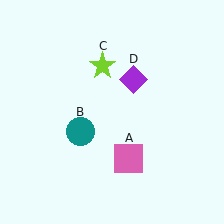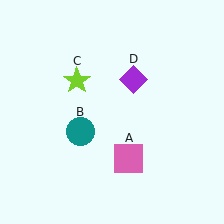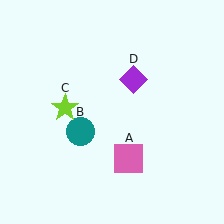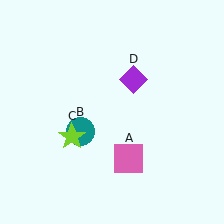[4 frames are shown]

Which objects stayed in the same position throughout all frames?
Pink square (object A) and teal circle (object B) and purple diamond (object D) remained stationary.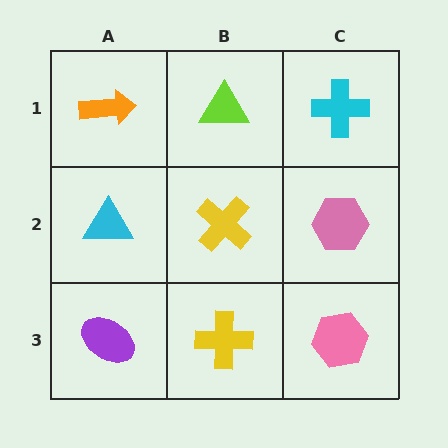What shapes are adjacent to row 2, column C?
A cyan cross (row 1, column C), a pink hexagon (row 3, column C), a yellow cross (row 2, column B).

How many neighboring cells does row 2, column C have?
3.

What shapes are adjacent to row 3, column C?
A pink hexagon (row 2, column C), a yellow cross (row 3, column B).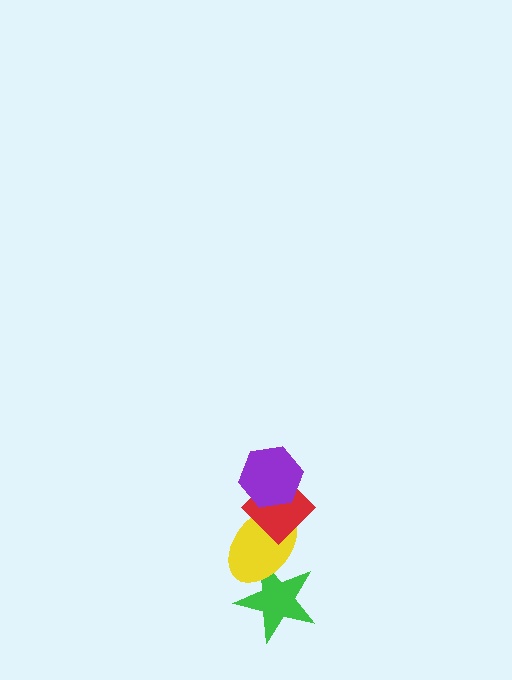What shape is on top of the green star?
The yellow ellipse is on top of the green star.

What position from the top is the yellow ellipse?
The yellow ellipse is 3rd from the top.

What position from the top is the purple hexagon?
The purple hexagon is 1st from the top.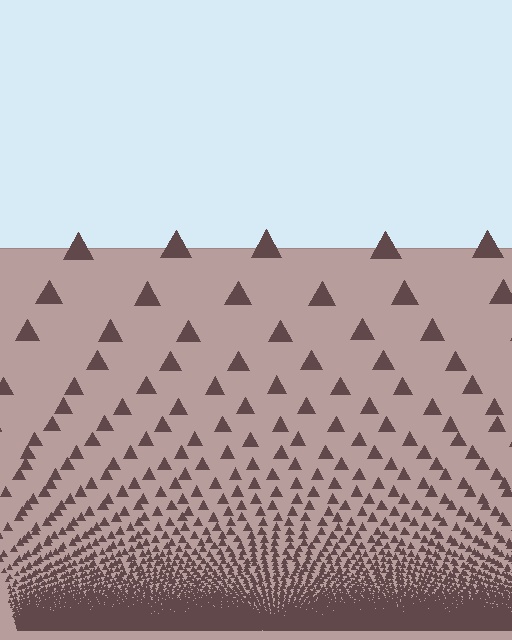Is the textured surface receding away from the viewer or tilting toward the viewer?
The surface appears to tilt toward the viewer. Texture elements get larger and sparser toward the top.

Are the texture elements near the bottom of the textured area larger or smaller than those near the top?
Smaller. The gradient is inverted — elements near the bottom are smaller and denser.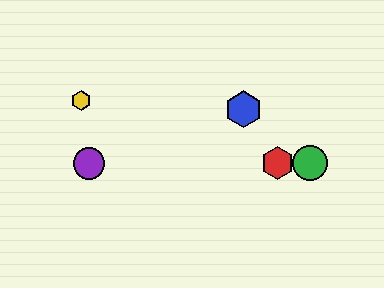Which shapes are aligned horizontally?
The red hexagon, the green circle, the purple circle are aligned horizontally.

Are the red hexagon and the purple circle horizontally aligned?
Yes, both are at y≈163.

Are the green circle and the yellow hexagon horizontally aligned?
No, the green circle is at y≈163 and the yellow hexagon is at y≈101.